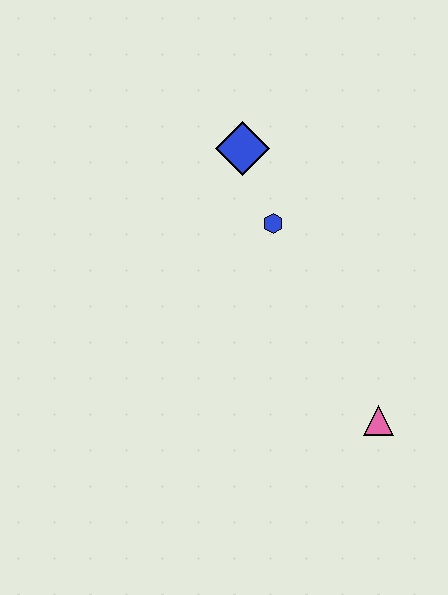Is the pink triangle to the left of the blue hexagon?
No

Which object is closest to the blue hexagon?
The blue diamond is closest to the blue hexagon.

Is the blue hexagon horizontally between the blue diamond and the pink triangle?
Yes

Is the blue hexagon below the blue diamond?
Yes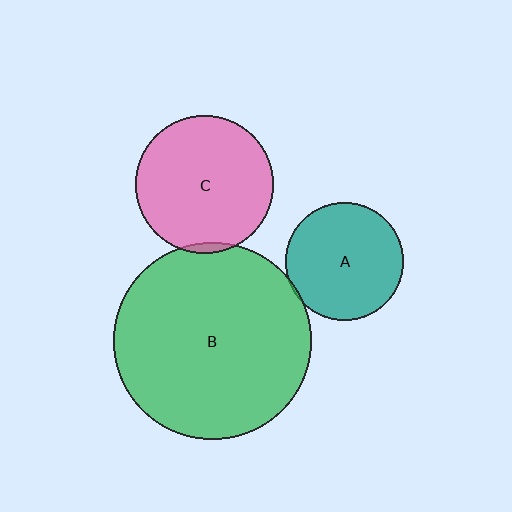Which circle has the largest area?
Circle B (green).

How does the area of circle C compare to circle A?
Approximately 1.4 times.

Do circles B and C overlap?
Yes.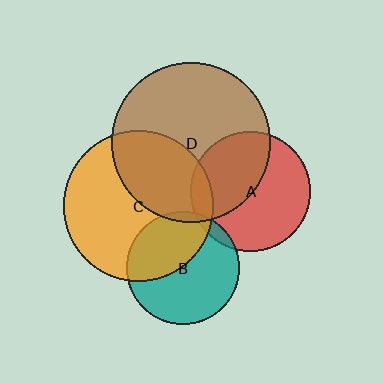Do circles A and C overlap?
Yes.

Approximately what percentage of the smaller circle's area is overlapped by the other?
Approximately 10%.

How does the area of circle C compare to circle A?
Approximately 1.6 times.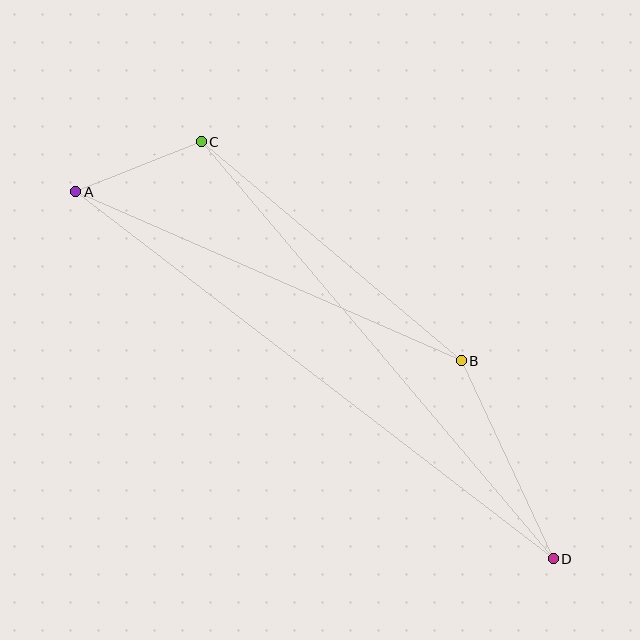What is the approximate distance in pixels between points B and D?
The distance between B and D is approximately 218 pixels.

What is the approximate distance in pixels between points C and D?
The distance between C and D is approximately 546 pixels.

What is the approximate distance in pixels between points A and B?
The distance between A and B is approximately 421 pixels.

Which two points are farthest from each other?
Points A and D are farthest from each other.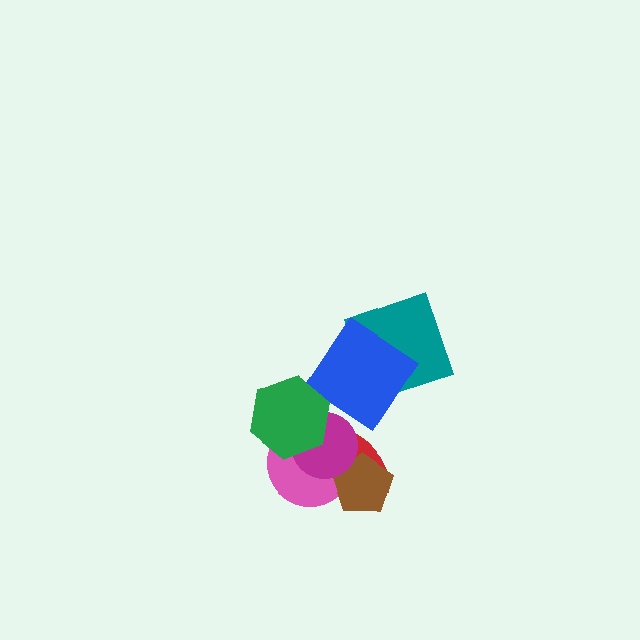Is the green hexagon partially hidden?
No, no other shape covers it.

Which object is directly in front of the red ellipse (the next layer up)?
The pink circle is directly in front of the red ellipse.